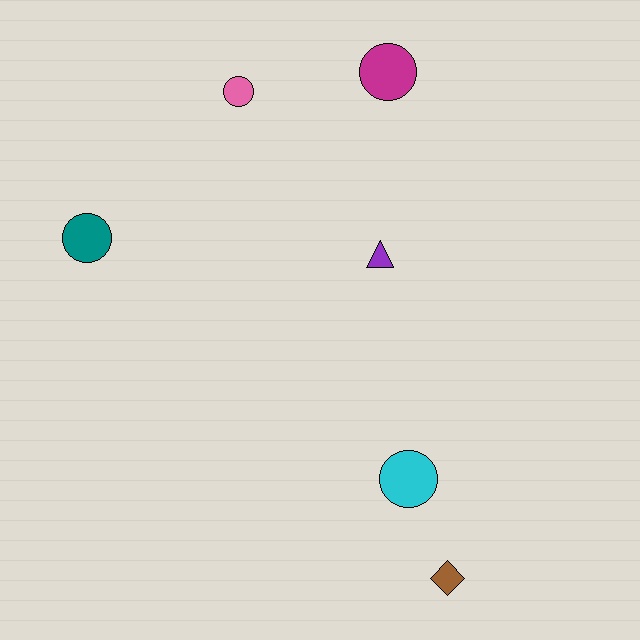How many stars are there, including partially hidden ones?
There are no stars.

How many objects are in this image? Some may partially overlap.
There are 6 objects.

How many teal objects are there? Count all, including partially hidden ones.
There is 1 teal object.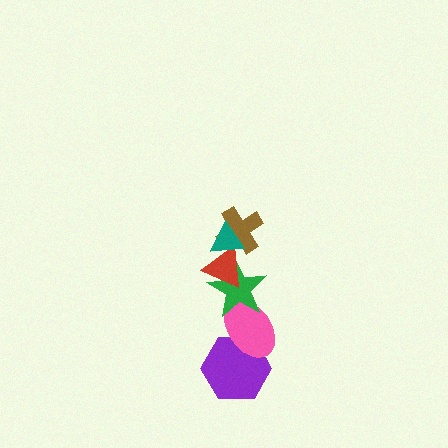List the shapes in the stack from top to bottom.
From top to bottom: the teal triangle, the brown cross, the red triangle, the green star, the pink ellipse, the purple hexagon.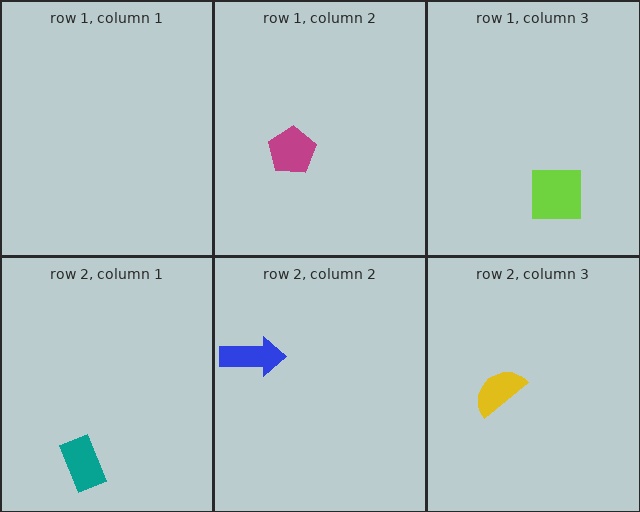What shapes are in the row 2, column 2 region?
The blue arrow.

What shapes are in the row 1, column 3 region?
The lime square.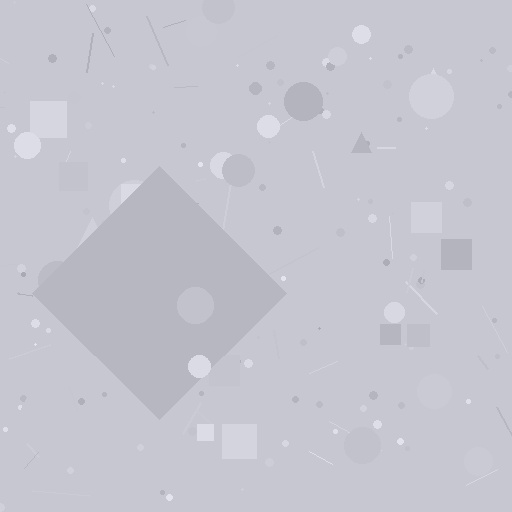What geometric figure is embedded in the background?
A diamond is embedded in the background.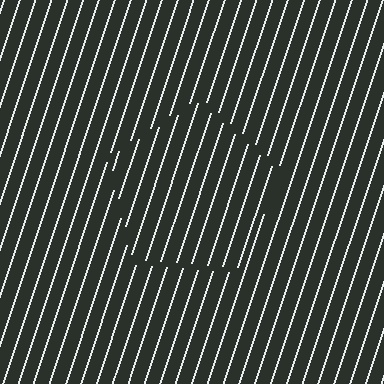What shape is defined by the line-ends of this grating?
An illusory pentagon. The interior of the shape contains the same grating, shifted by half a period — the contour is defined by the phase discontinuity where line-ends from the inner and outer gratings abut.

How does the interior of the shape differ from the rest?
The interior of the shape contains the same grating, shifted by half a period — the contour is defined by the phase discontinuity where line-ends from the inner and outer gratings abut.